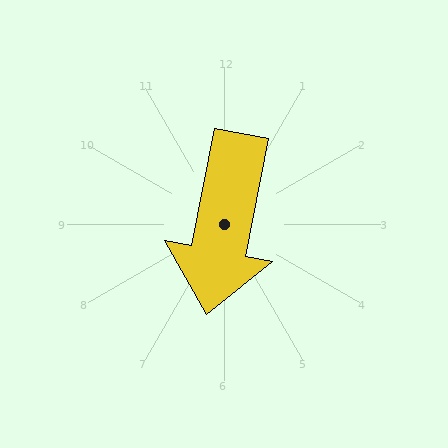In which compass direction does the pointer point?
South.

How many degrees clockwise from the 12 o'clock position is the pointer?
Approximately 191 degrees.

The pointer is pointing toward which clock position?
Roughly 6 o'clock.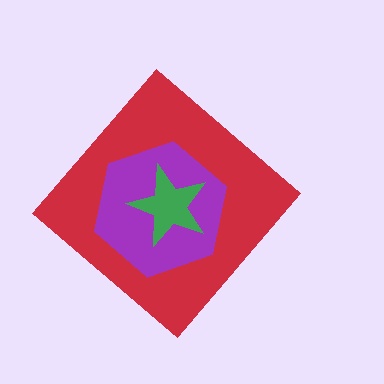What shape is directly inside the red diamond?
The purple hexagon.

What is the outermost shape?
The red diamond.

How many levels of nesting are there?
3.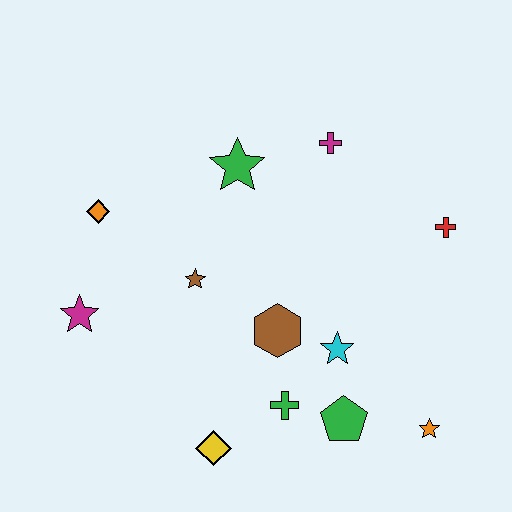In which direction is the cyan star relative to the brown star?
The cyan star is to the right of the brown star.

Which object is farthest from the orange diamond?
The orange star is farthest from the orange diamond.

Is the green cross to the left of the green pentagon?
Yes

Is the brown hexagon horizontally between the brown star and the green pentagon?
Yes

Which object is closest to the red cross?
The magenta cross is closest to the red cross.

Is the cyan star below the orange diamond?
Yes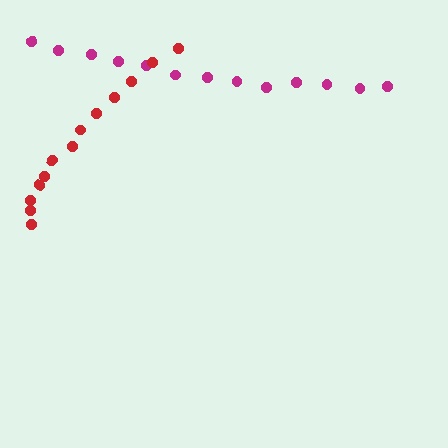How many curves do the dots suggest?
There are 2 distinct paths.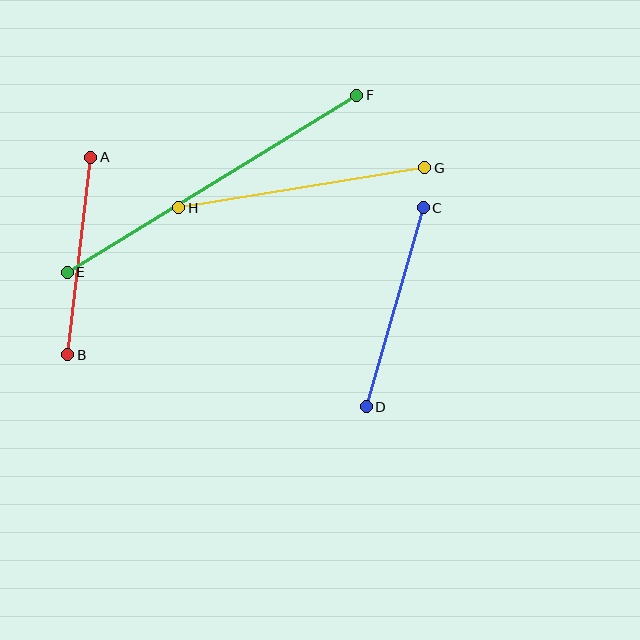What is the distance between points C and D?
The distance is approximately 207 pixels.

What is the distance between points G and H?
The distance is approximately 249 pixels.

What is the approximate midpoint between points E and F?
The midpoint is at approximately (212, 184) pixels.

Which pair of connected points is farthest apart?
Points E and F are farthest apart.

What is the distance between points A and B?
The distance is approximately 199 pixels.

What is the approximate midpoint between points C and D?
The midpoint is at approximately (395, 307) pixels.